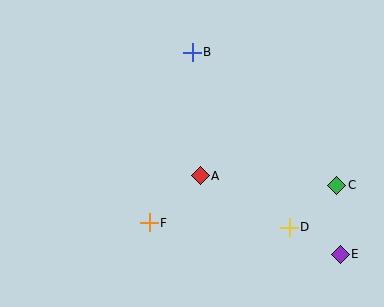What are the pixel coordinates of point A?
Point A is at (200, 176).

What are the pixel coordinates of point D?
Point D is at (289, 227).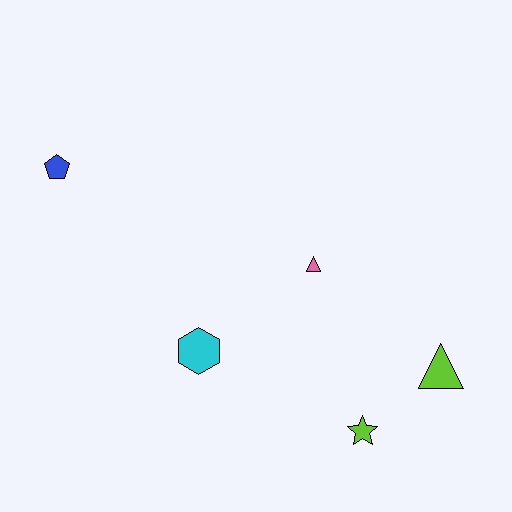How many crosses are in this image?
There are no crosses.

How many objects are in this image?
There are 5 objects.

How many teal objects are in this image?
There are no teal objects.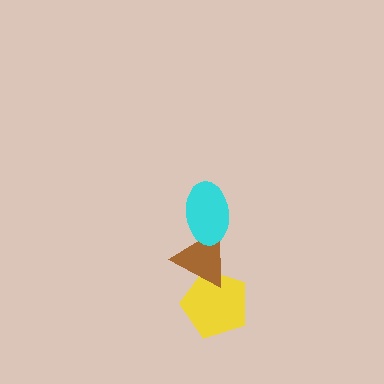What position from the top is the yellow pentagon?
The yellow pentagon is 3rd from the top.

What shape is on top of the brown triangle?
The cyan ellipse is on top of the brown triangle.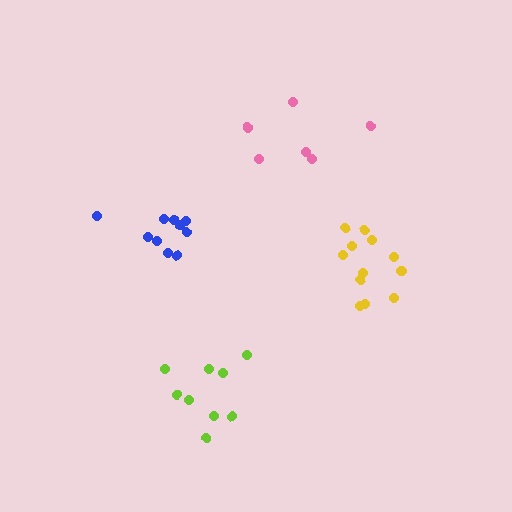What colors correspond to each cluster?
The clusters are colored: blue, yellow, lime, pink.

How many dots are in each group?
Group 1: 10 dots, Group 2: 12 dots, Group 3: 9 dots, Group 4: 6 dots (37 total).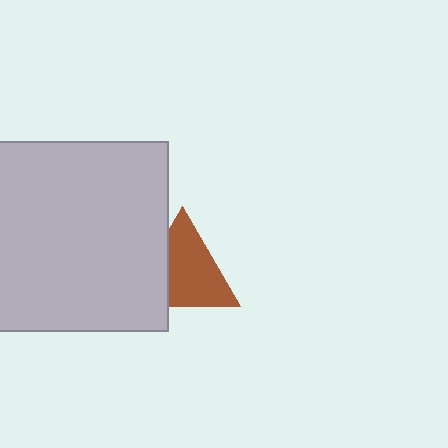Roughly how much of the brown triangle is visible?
Most of it is visible (roughly 70%).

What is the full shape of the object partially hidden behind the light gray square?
The partially hidden object is a brown triangle.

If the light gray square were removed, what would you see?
You would see the complete brown triangle.